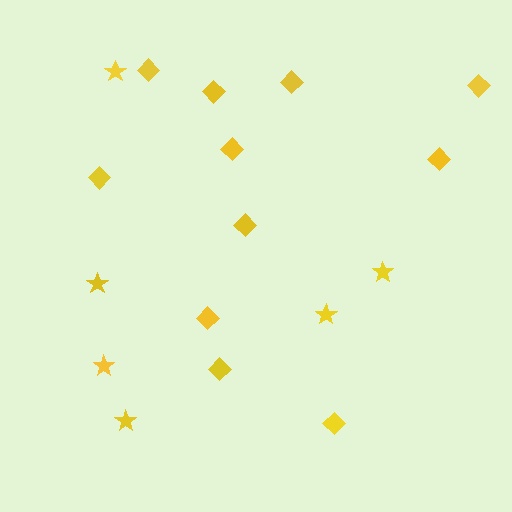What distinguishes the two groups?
There are 2 groups: one group of diamonds (11) and one group of stars (6).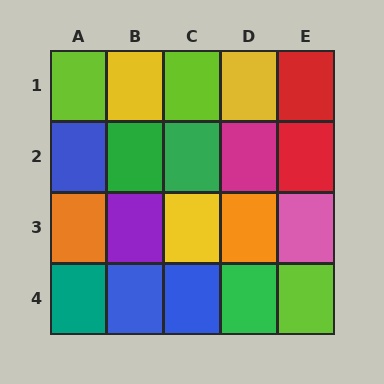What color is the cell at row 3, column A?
Orange.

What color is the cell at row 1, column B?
Yellow.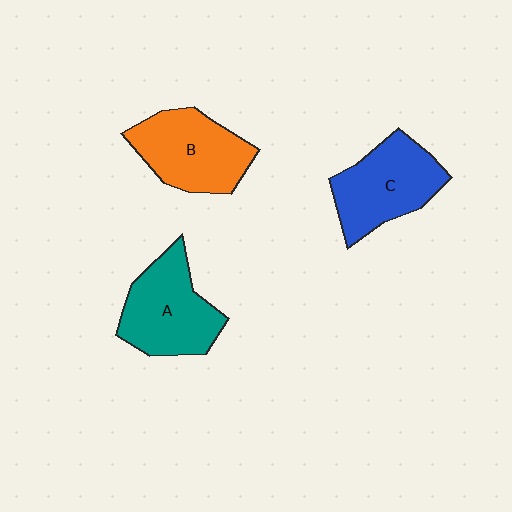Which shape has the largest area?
Shape A (teal).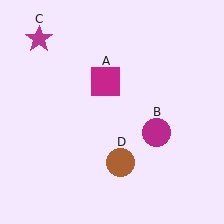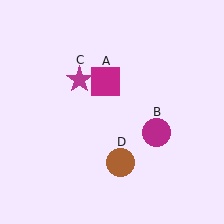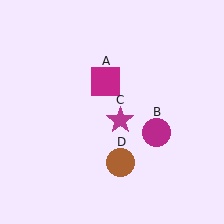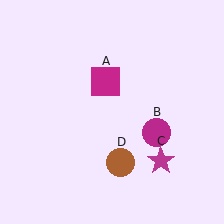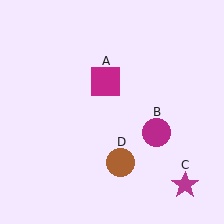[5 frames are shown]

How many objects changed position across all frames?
1 object changed position: magenta star (object C).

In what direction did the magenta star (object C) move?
The magenta star (object C) moved down and to the right.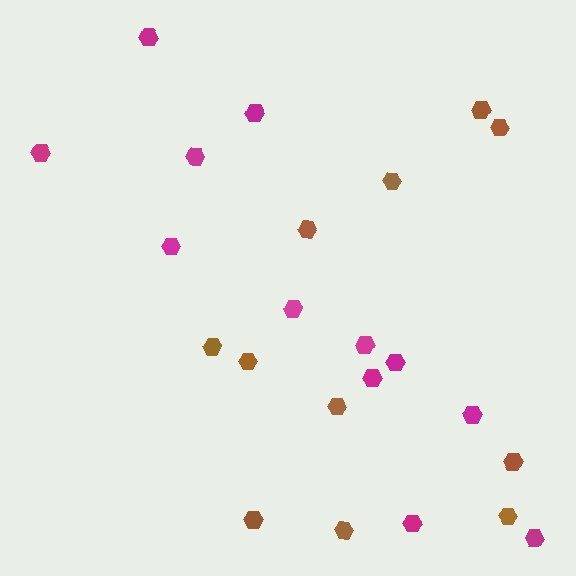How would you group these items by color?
There are 2 groups: one group of magenta hexagons (12) and one group of brown hexagons (11).